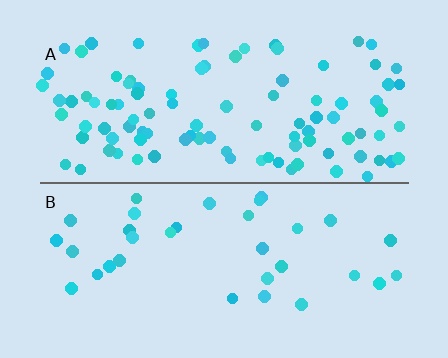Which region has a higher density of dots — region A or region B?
A (the top).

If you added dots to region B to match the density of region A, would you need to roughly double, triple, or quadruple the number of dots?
Approximately triple.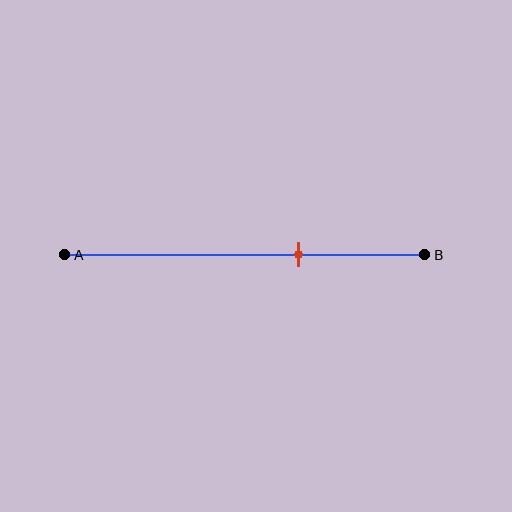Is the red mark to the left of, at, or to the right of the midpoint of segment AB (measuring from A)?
The red mark is to the right of the midpoint of segment AB.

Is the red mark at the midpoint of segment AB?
No, the mark is at about 65% from A, not at the 50% midpoint.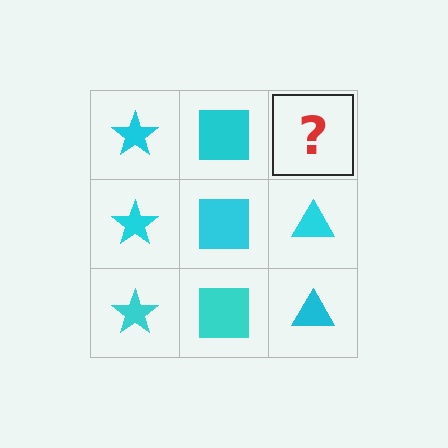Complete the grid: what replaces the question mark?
The question mark should be replaced with a cyan triangle.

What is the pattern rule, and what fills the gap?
The rule is that each column has a consistent shape. The gap should be filled with a cyan triangle.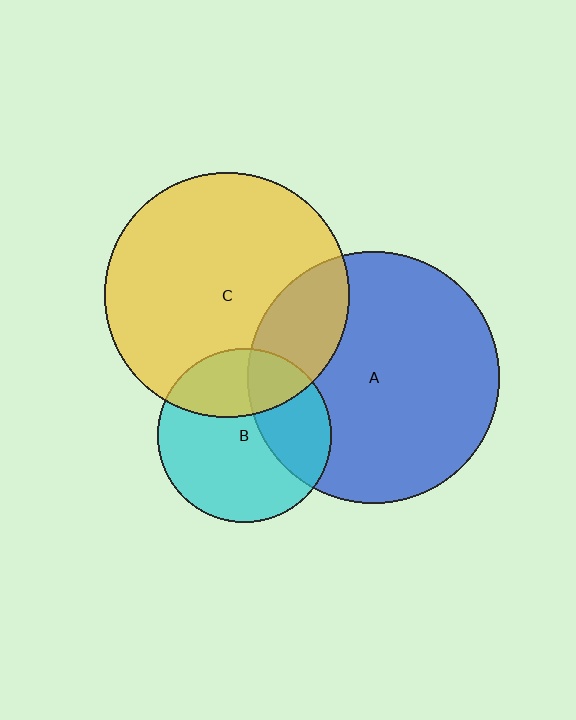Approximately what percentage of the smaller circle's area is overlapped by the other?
Approximately 30%.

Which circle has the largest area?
Circle A (blue).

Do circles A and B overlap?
Yes.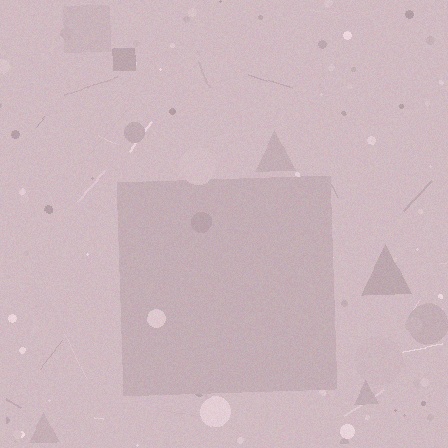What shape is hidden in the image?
A square is hidden in the image.